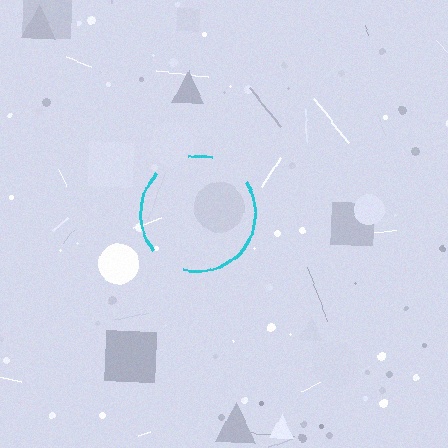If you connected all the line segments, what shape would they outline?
They would outline a circle.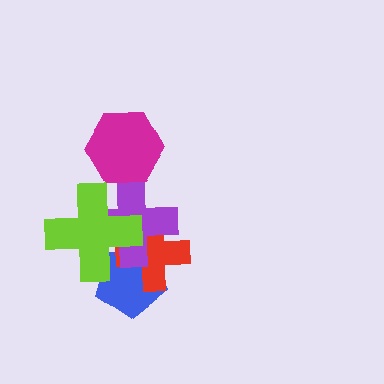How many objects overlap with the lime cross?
3 objects overlap with the lime cross.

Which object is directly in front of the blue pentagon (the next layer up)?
The red cross is directly in front of the blue pentagon.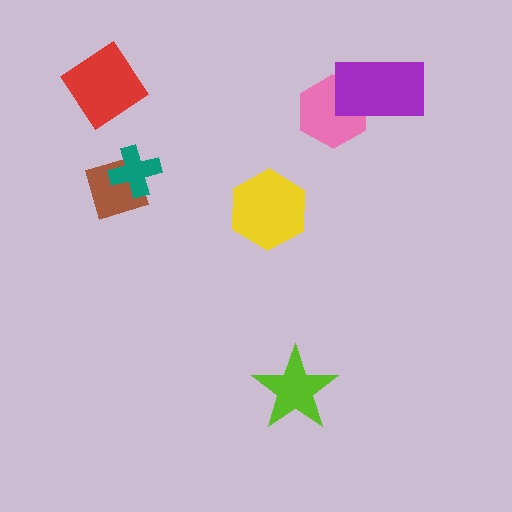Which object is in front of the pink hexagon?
The purple rectangle is in front of the pink hexagon.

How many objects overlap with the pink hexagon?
1 object overlaps with the pink hexagon.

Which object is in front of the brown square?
The teal cross is in front of the brown square.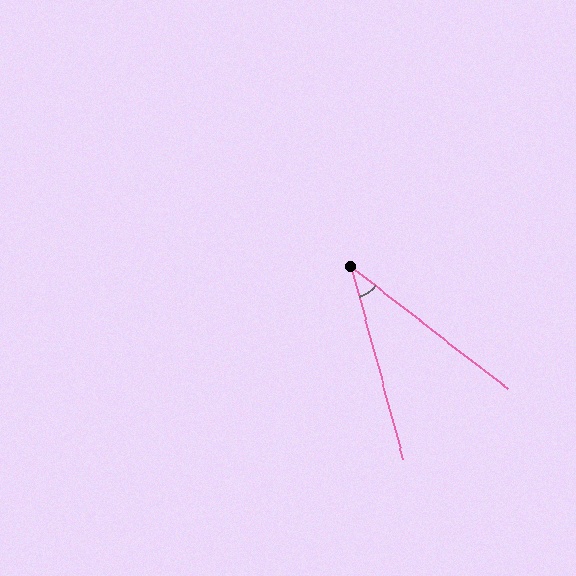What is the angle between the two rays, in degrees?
Approximately 37 degrees.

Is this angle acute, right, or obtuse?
It is acute.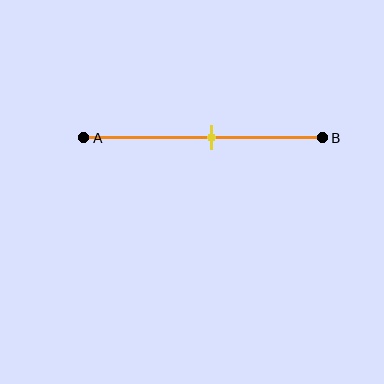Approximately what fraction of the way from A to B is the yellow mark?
The yellow mark is approximately 55% of the way from A to B.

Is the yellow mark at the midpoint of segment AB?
No, the mark is at about 55% from A, not at the 50% midpoint.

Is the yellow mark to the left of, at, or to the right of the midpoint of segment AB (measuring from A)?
The yellow mark is to the right of the midpoint of segment AB.